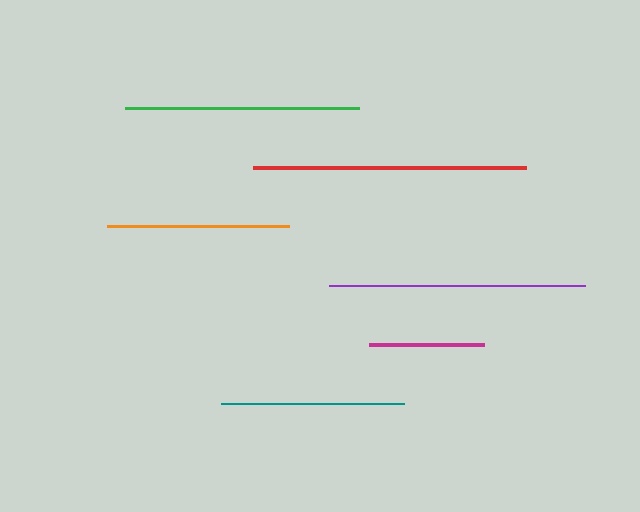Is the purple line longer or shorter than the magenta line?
The purple line is longer than the magenta line.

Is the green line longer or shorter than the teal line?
The green line is longer than the teal line.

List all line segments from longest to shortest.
From longest to shortest: red, purple, green, teal, orange, magenta.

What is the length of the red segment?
The red segment is approximately 273 pixels long.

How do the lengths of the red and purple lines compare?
The red and purple lines are approximately the same length.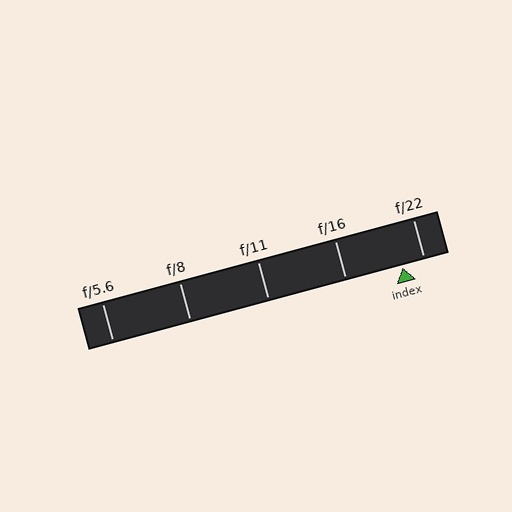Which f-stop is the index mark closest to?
The index mark is closest to f/22.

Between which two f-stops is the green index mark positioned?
The index mark is between f/16 and f/22.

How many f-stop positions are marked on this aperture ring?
There are 5 f-stop positions marked.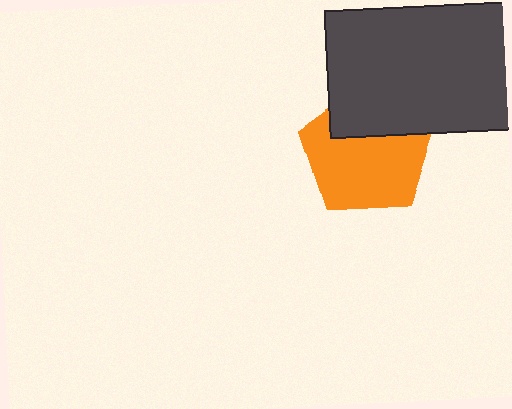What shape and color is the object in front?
The object in front is a dark gray rectangle.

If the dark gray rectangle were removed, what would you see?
You would see the complete orange pentagon.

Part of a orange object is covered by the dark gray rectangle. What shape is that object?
It is a pentagon.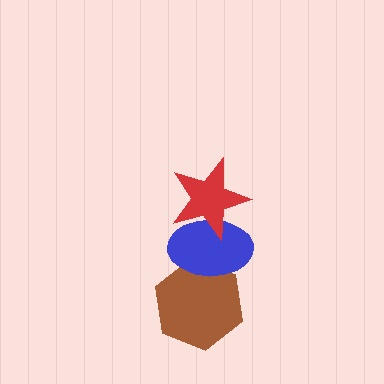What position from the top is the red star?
The red star is 1st from the top.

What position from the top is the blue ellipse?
The blue ellipse is 2nd from the top.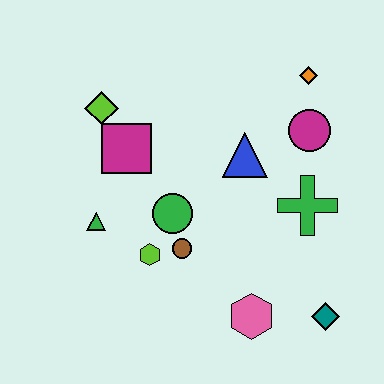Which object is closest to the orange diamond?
The magenta circle is closest to the orange diamond.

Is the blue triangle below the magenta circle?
Yes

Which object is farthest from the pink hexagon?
The lime diamond is farthest from the pink hexagon.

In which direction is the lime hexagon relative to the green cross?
The lime hexagon is to the left of the green cross.